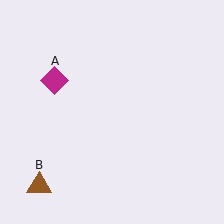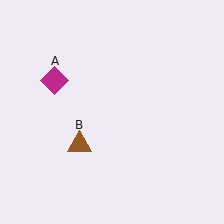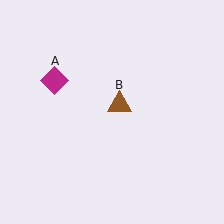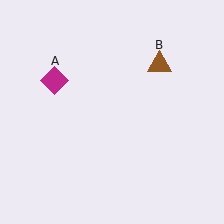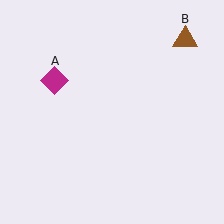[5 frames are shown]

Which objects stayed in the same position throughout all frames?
Magenta diamond (object A) remained stationary.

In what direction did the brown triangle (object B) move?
The brown triangle (object B) moved up and to the right.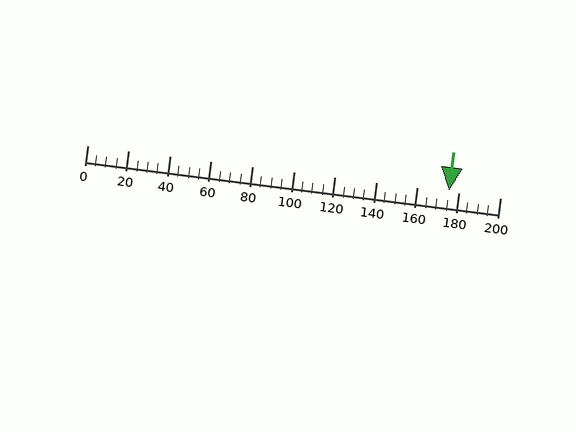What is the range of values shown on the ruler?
The ruler shows values from 0 to 200.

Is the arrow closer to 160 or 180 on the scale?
The arrow is closer to 180.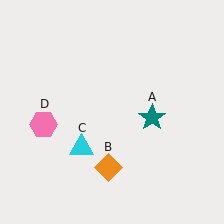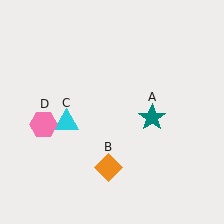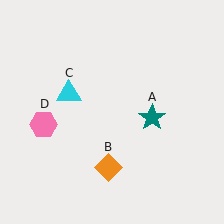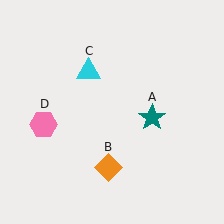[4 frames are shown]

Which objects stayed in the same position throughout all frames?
Teal star (object A) and orange diamond (object B) and pink hexagon (object D) remained stationary.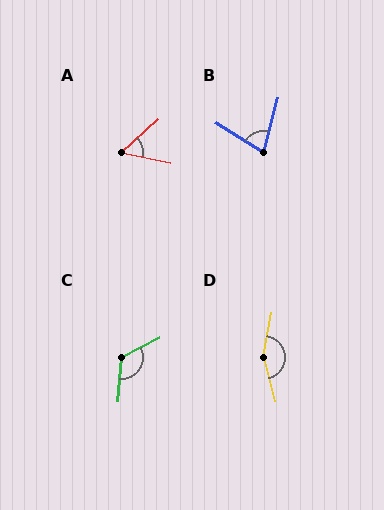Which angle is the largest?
D, at approximately 156 degrees.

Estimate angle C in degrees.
Approximately 121 degrees.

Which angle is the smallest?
A, at approximately 54 degrees.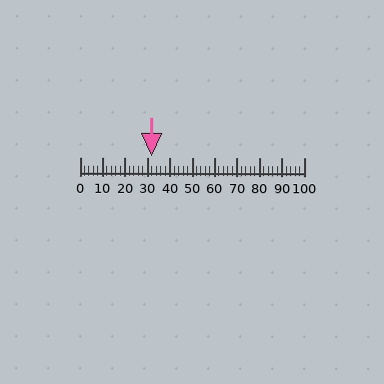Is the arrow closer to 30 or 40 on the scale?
The arrow is closer to 30.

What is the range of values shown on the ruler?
The ruler shows values from 0 to 100.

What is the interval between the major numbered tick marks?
The major tick marks are spaced 10 units apart.